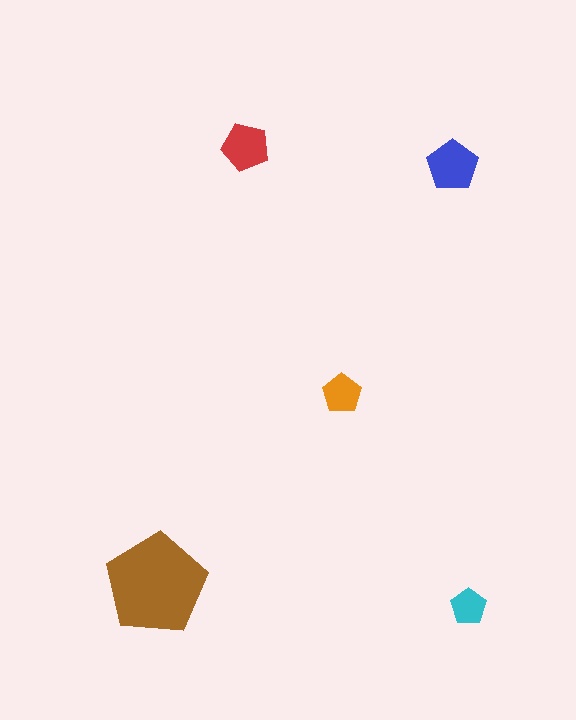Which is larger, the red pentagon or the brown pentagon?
The brown one.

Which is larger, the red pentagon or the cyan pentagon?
The red one.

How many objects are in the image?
There are 5 objects in the image.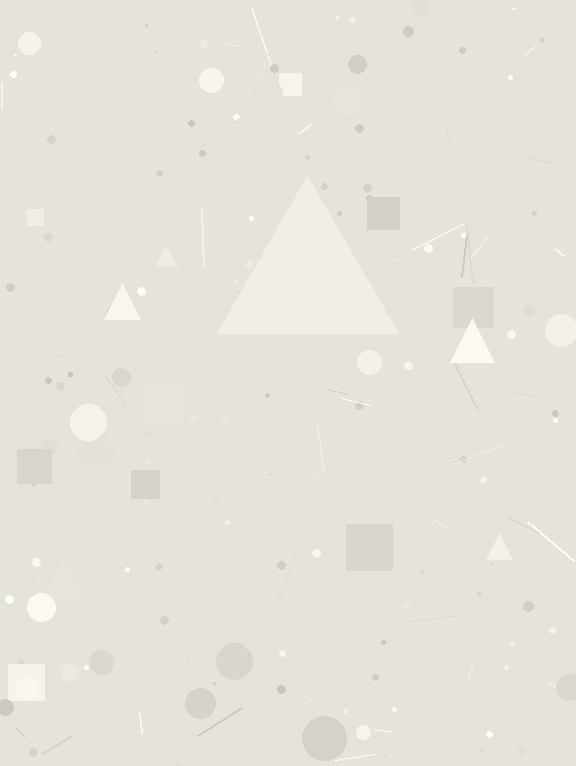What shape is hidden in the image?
A triangle is hidden in the image.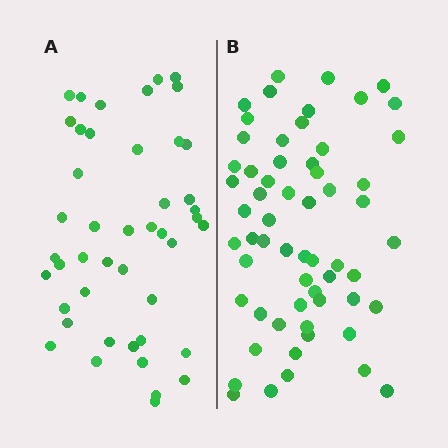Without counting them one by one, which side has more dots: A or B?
Region B (the right region) has more dots.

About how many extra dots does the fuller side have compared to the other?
Region B has approximately 15 more dots than region A.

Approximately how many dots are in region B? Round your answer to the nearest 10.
About 60 dots.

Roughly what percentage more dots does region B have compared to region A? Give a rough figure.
About 35% more.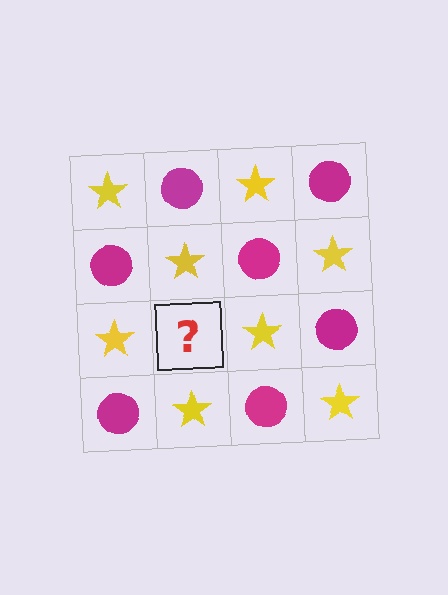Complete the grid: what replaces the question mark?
The question mark should be replaced with a magenta circle.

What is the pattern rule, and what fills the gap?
The rule is that it alternates yellow star and magenta circle in a checkerboard pattern. The gap should be filled with a magenta circle.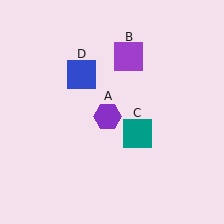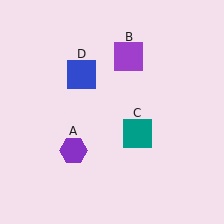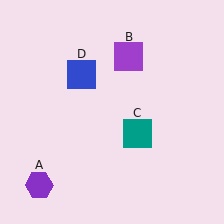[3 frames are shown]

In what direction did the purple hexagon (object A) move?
The purple hexagon (object A) moved down and to the left.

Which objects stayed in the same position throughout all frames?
Purple square (object B) and teal square (object C) and blue square (object D) remained stationary.